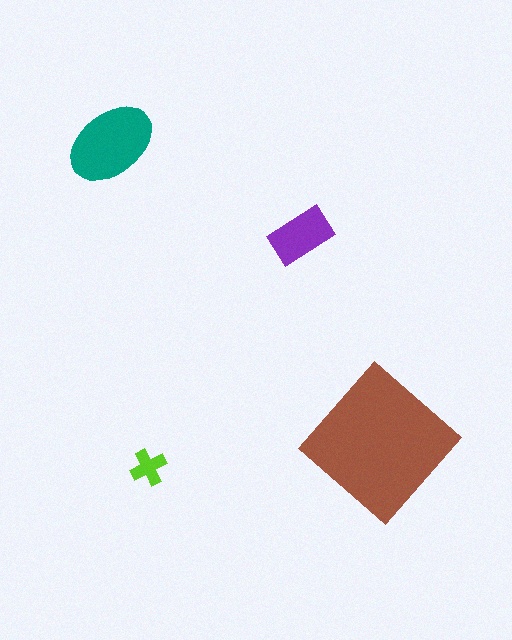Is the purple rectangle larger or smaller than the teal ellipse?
Smaller.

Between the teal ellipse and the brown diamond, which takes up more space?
The brown diamond.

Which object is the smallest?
The lime cross.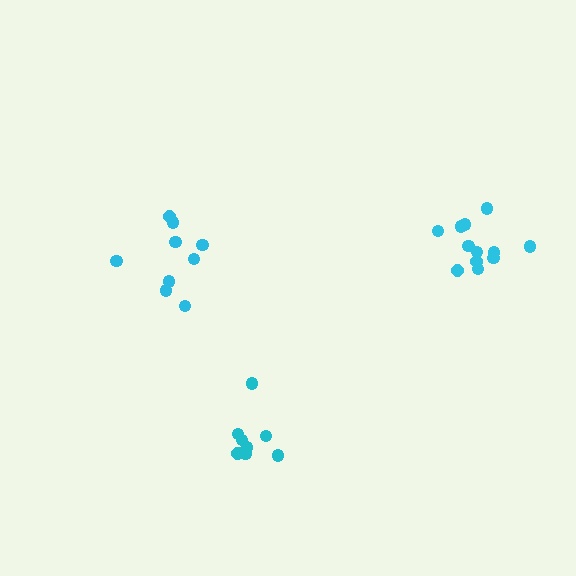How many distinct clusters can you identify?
There are 3 distinct clusters.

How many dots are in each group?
Group 1: 9 dots, Group 2: 12 dots, Group 3: 9 dots (30 total).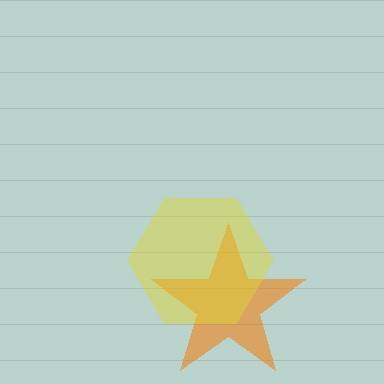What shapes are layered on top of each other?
The layered shapes are: an orange star, a yellow hexagon.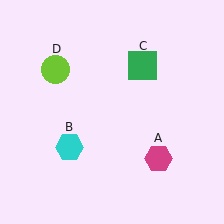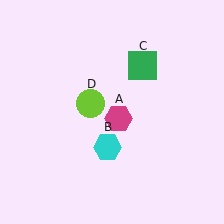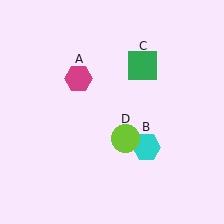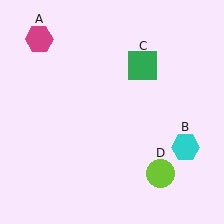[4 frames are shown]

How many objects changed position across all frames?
3 objects changed position: magenta hexagon (object A), cyan hexagon (object B), lime circle (object D).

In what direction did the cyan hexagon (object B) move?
The cyan hexagon (object B) moved right.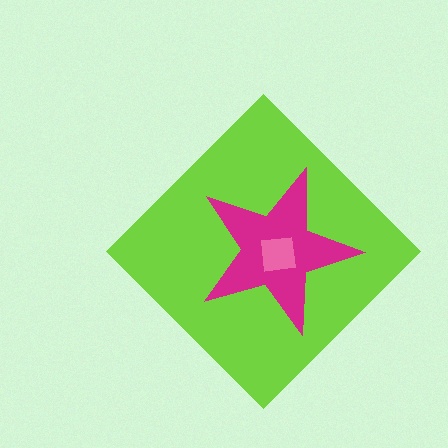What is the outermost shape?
The lime diamond.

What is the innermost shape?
The pink square.